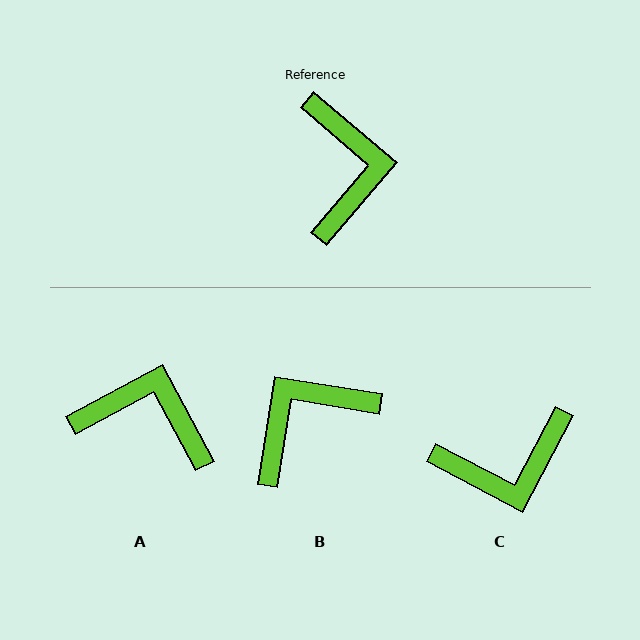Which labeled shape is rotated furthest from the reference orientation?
B, about 121 degrees away.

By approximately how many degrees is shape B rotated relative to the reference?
Approximately 121 degrees counter-clockwise.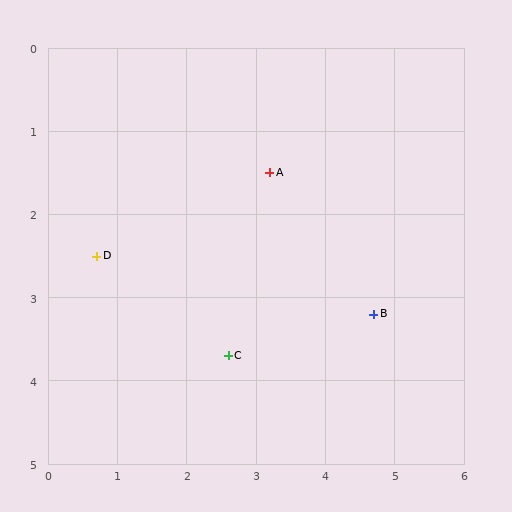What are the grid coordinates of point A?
Point A is at approximately (3.2, 1.5).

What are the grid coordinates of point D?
Point D is at approximately (0.7, 2.5).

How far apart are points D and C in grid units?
Points D and C are about 2.2 grid units apart.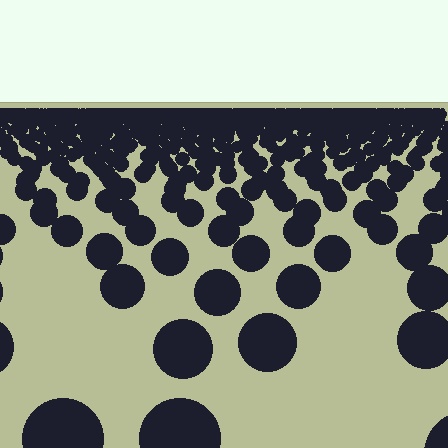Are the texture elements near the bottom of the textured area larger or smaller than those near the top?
Larger. Near the bottom, elements are closer to the viewer and appear at a bigger on-screen size.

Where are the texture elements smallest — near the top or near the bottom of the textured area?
Near the top.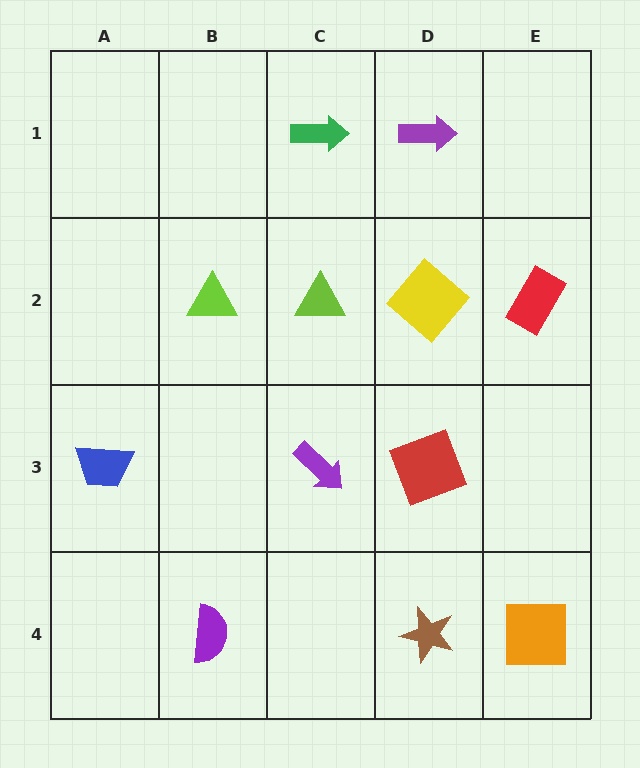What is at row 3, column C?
A purple arrow.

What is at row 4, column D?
A brown star.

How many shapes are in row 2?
4 shapes.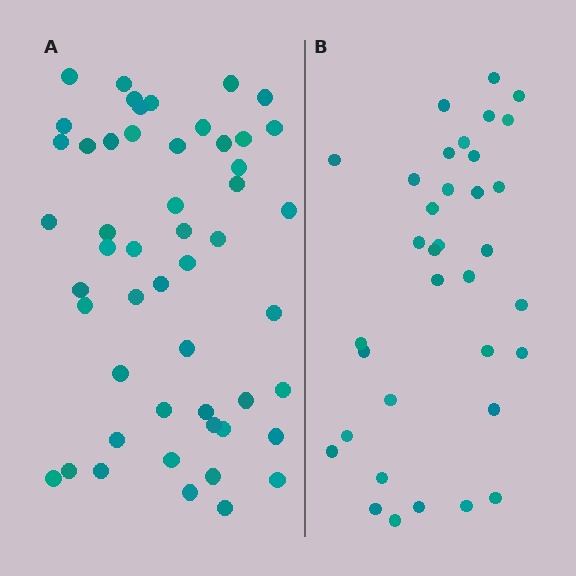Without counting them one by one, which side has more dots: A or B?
Region A (the left region) has more dots.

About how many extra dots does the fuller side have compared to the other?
Region A has approximately 15 more dots than region B.